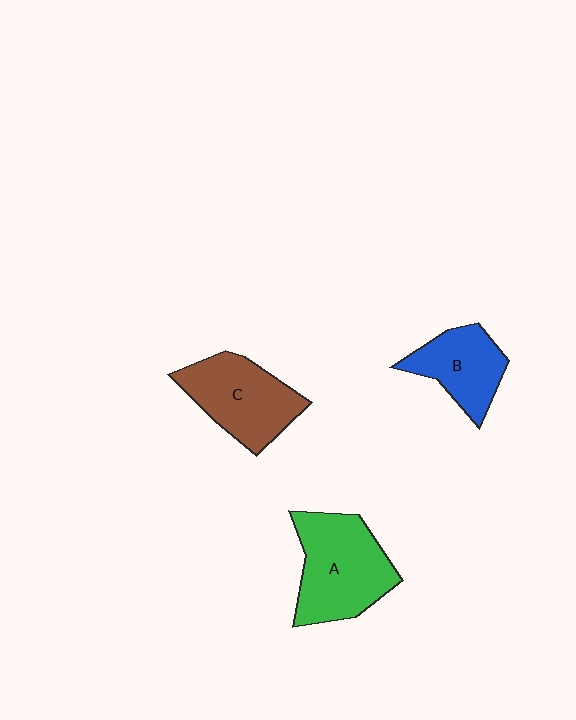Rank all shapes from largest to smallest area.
From largest to smallest: A (green), C (brown), B (blue).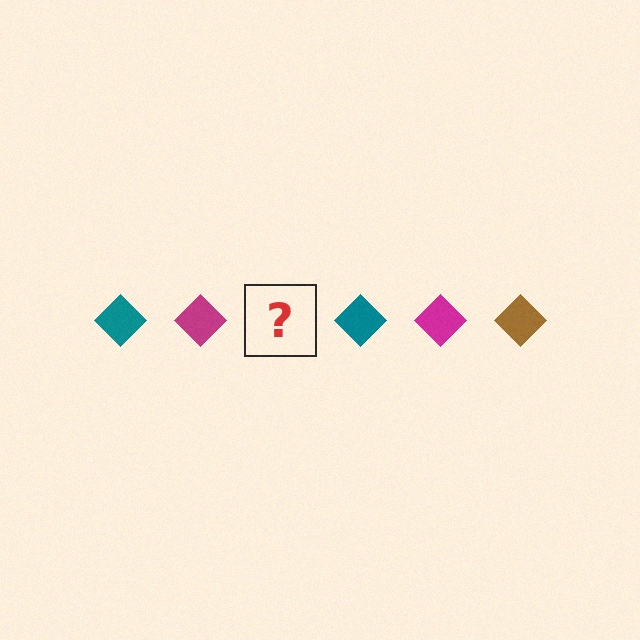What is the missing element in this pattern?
The missing element is a brown diamond.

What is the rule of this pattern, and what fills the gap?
The rule is that the pattern cycles through teal, magenta, brown diamonds. The gap should be filled with a brown diamond.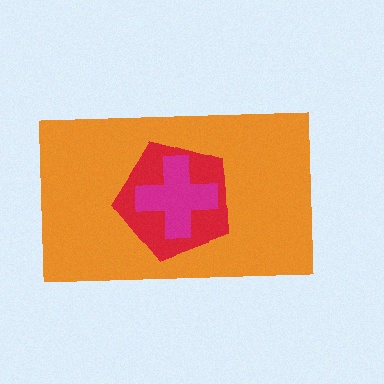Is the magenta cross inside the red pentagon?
Yes.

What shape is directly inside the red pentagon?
The magenta cross.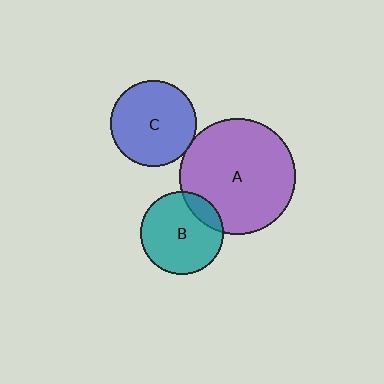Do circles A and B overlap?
Yes.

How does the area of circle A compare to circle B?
Approximately 2.0 times.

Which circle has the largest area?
Circle A (purple).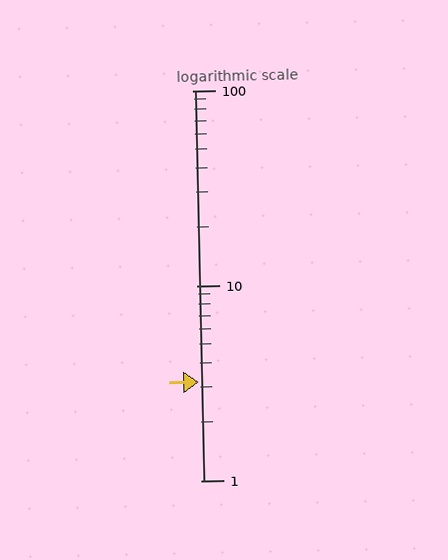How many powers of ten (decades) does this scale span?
The scale spans 2 decades, from 1 to 100.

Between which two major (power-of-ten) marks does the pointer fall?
The pointer is between 1 and 10.